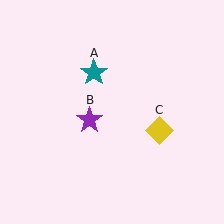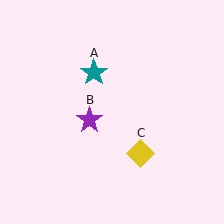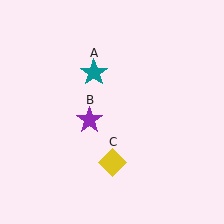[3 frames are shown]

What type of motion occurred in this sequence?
The yellow diamond (object C) rotated clockwise around the center of the scene.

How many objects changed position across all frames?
1 object changed position: yellow diamond (object C).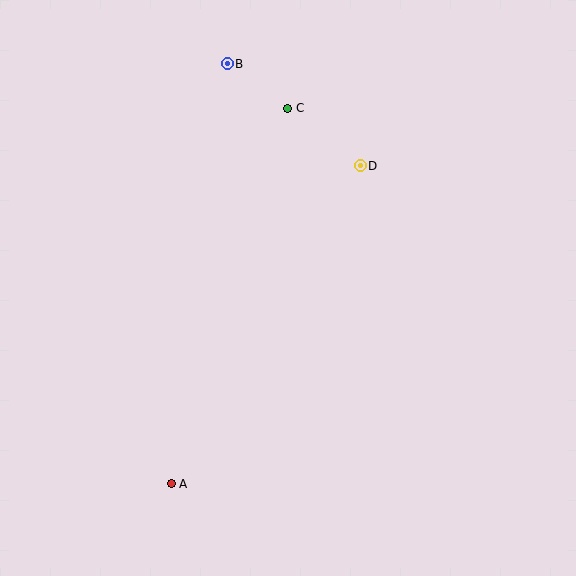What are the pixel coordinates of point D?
Point D is at (360, 166).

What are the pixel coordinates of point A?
Point A is at (171, 484).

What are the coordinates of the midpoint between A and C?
The midpoint between A and C is at (229, 296).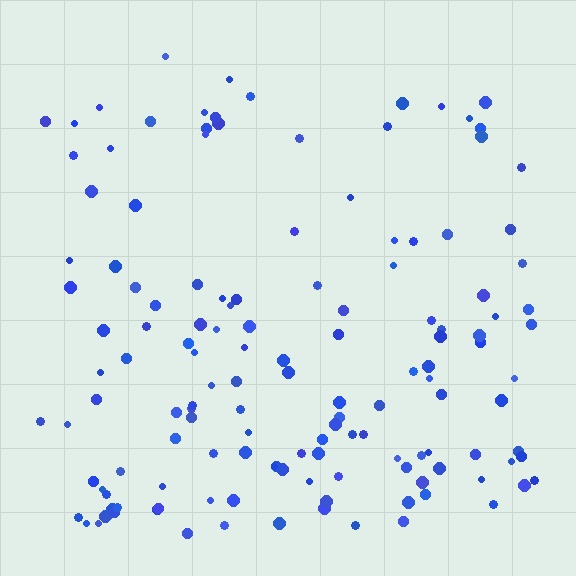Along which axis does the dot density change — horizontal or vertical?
Vertical.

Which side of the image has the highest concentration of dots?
The bottom.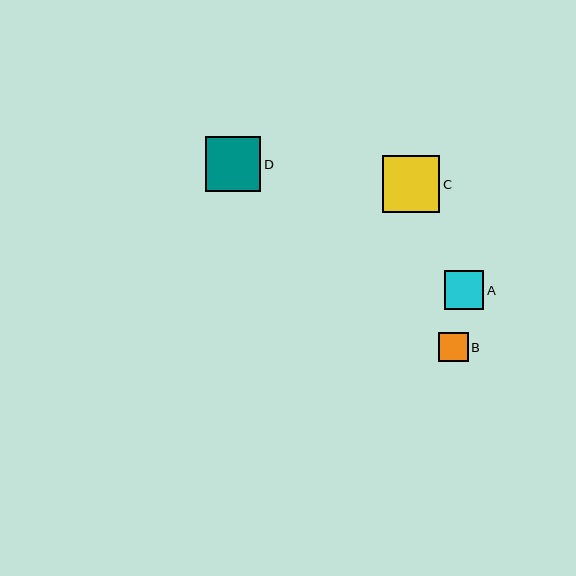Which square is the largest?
Square C is the largest with a size of approximately 57 pixels.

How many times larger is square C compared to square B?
Square C is approximately 2.0 times the size of square B.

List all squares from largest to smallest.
From largest to smallest: C, D, A, B.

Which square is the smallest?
Square B is the smallest with a size of approximately 29 pixels.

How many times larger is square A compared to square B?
Square A is approximately 1.3 times the size of square B.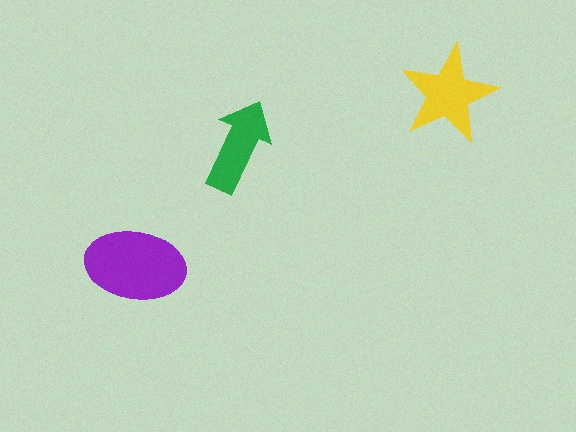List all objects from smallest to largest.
The green arrow, the yellow star, the purple ellipse.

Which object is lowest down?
The purple ellipse is bottommost.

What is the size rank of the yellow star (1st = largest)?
2nd.